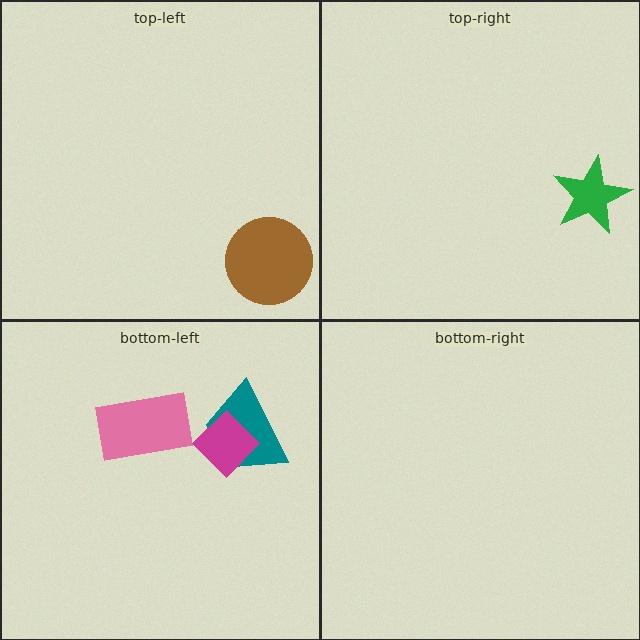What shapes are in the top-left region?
The brown circle.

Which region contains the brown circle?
The top-left region.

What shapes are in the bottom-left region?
The teal trapezoid, the pink rectangle, the magenta diamond.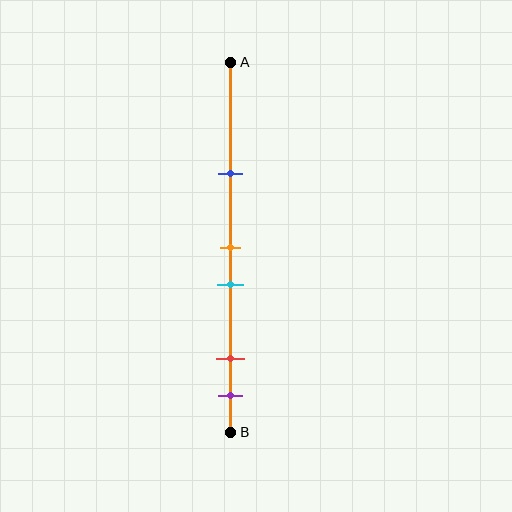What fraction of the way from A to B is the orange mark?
The orange mark is approximately 50% (0.5) of the way from A to B.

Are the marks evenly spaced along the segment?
No, the marks are not evenly spaced.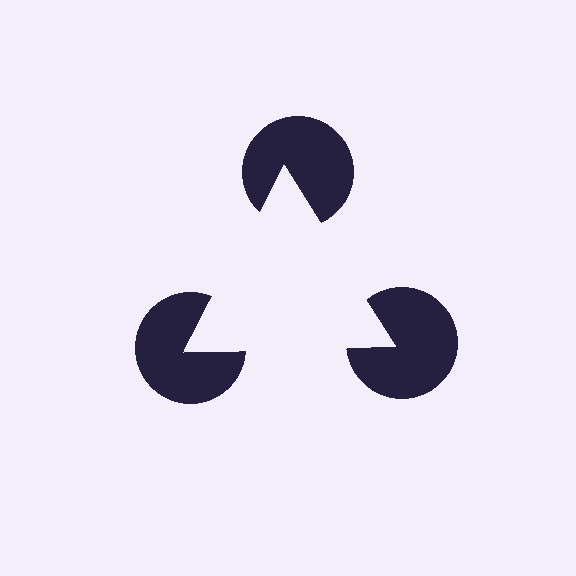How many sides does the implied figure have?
3 sides.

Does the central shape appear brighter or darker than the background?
It typically appears slightly brighter than the background, even though no actual brightness change is drawn.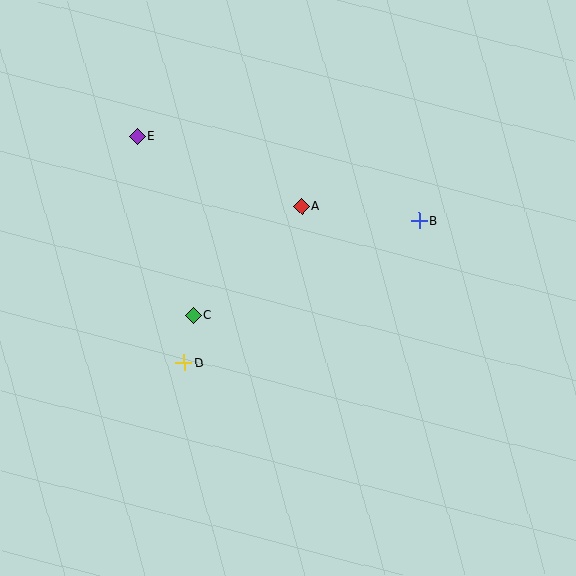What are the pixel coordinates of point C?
Point C is at (194, 315).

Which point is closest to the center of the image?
Point A at (302, 206) is closest to the center.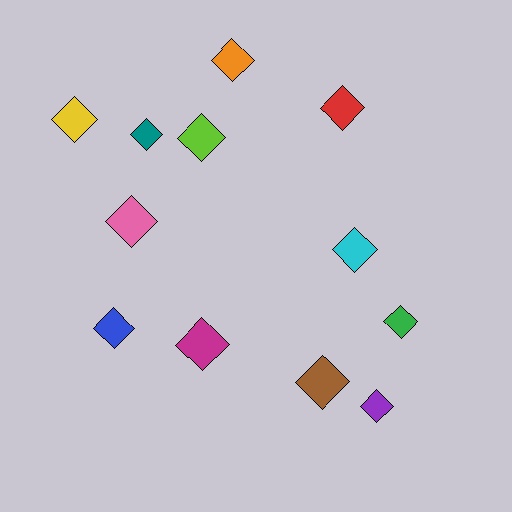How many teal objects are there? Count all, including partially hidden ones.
There is 1 teal object.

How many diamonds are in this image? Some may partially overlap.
There are 12 diamonds.